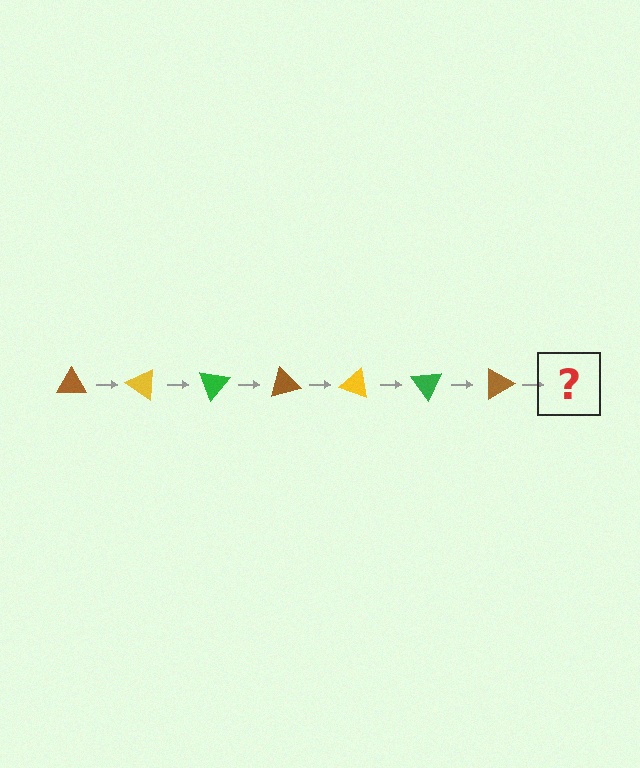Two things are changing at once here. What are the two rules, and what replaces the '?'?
The two rules are that it rotates 35 degrees each step and the color cycles through brown, yellow, and green. The '?' should be a yellow triangle, rotated 245 degrees from the start.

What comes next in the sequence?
The next element should be a yellow triangle, rotated 245 degrees from the start.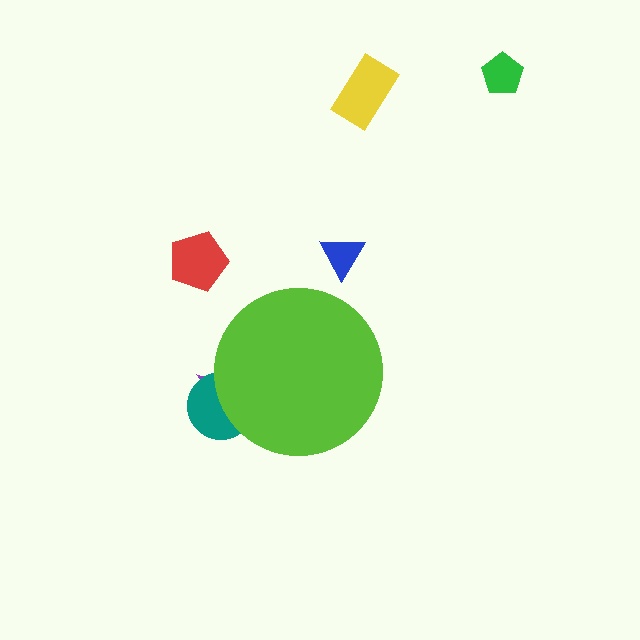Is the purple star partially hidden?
Yes, the purple star is partially hidden behind the lime circle.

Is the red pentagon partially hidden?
No, the red pentagon is fully visible.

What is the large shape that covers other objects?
A lime circle.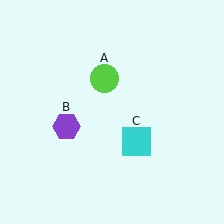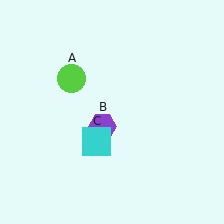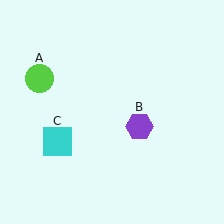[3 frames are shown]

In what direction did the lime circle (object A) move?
The lime circle (object A) moved left.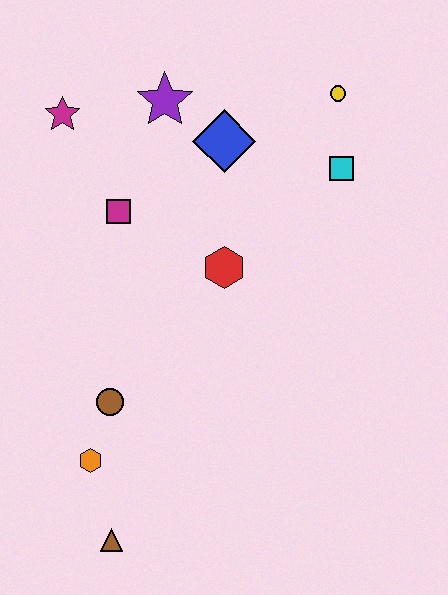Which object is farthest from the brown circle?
The yellow circle is farthest from the brown circle.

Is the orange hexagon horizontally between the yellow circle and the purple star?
No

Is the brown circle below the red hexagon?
Yes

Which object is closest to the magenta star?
The purple star is closest to the magenta star.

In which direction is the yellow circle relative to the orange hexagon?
The yellow circle is above the orange hexagon.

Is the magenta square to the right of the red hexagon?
No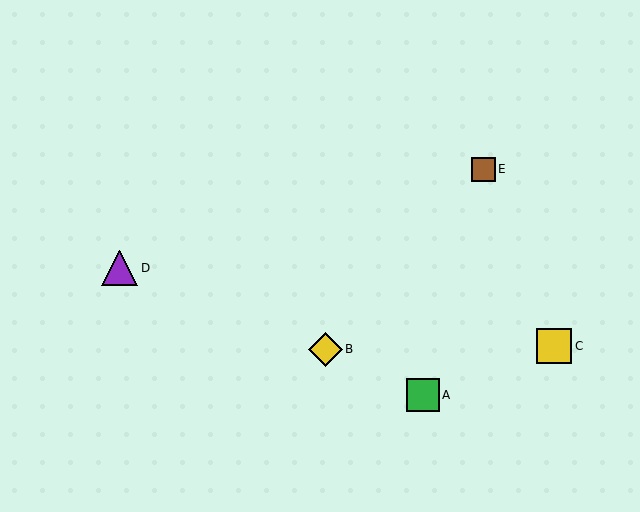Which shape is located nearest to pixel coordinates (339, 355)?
The yellow diamond (labeled B) at (325, 349) is nearest to that location.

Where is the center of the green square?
The center of the green square is at (423, 395).